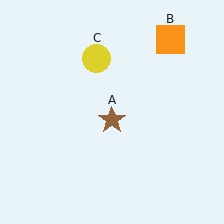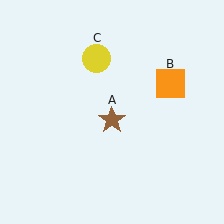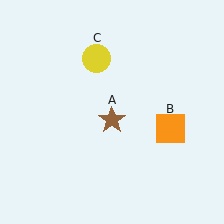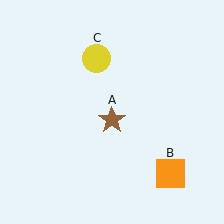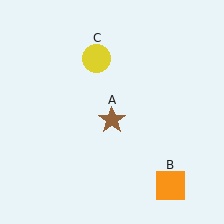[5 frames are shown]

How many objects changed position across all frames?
1 object changed position: orange square (object B).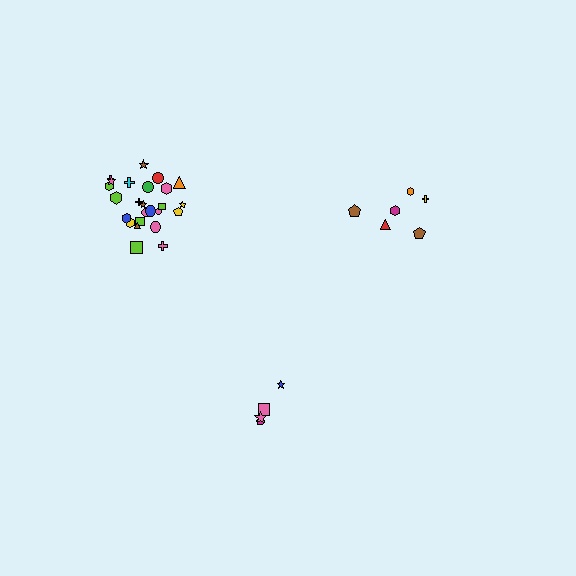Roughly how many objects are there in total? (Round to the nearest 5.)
Roughly 35 objects in total.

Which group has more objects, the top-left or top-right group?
The top-left group.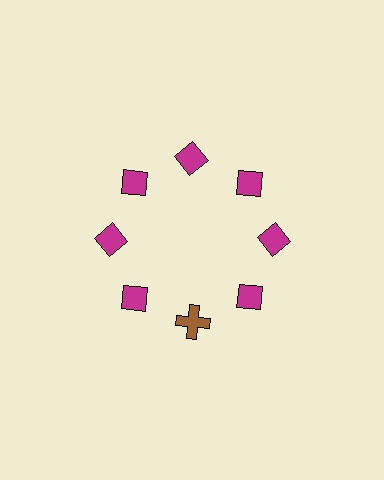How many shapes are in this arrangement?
There are 8 shapes arranged in a ring pattern.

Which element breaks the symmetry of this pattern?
The brown cross at roughly the 6 o'clock position breaks the symmetry. All other shapes are magenta diamonds.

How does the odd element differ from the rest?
It differs in both color (brown instead of magenta) and shape (cross instead of diamond).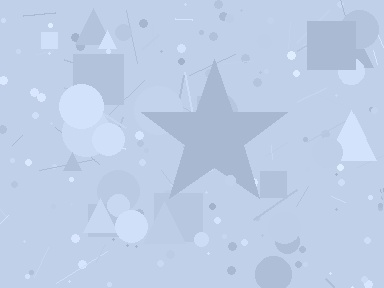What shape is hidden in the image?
A star is hidden in the image.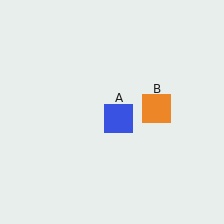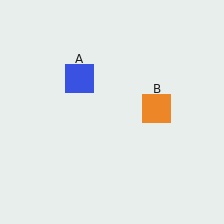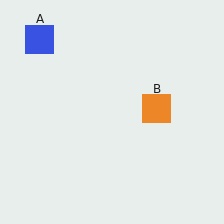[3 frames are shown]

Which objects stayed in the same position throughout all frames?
Orange square (object B) remained stationary.